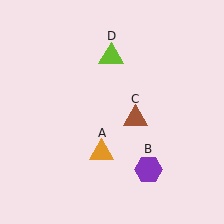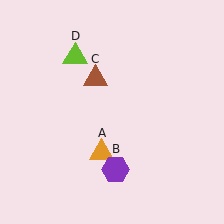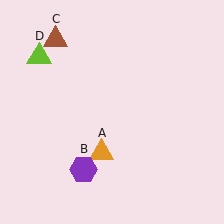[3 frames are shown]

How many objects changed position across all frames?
3 objects changed position: purple hexagon (object B), brown triangle (object C), lime triangle (object D).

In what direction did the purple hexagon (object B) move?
The purple hexagon (object B) moved left.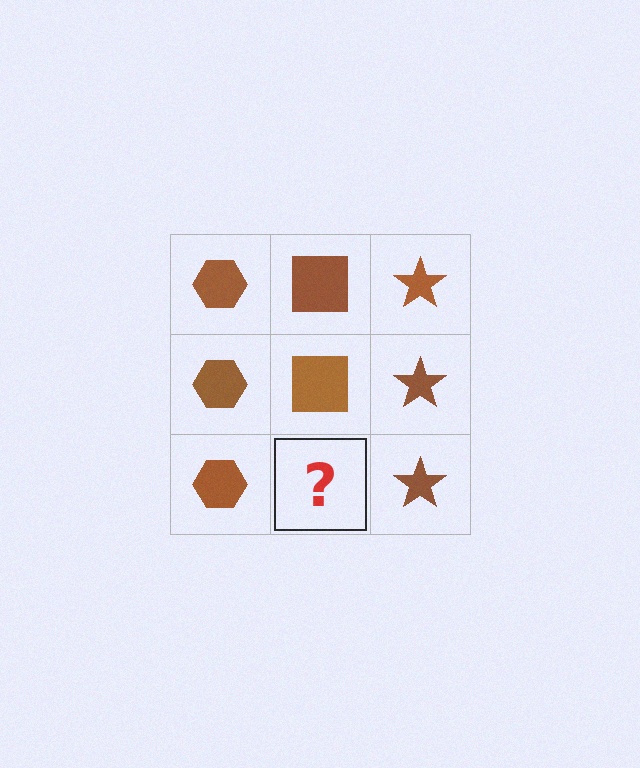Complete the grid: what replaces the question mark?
The question mark should be replaced with a brown square.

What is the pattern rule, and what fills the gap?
The rule is that each column has a consistent shape. The gap should be filled with a brown square.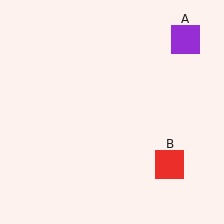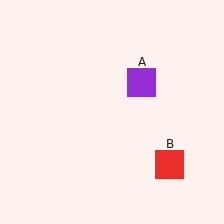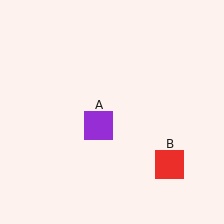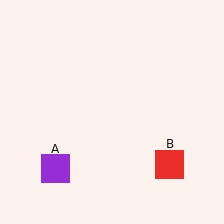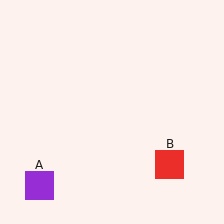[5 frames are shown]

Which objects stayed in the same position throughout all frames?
Red square (object B) remained stationary.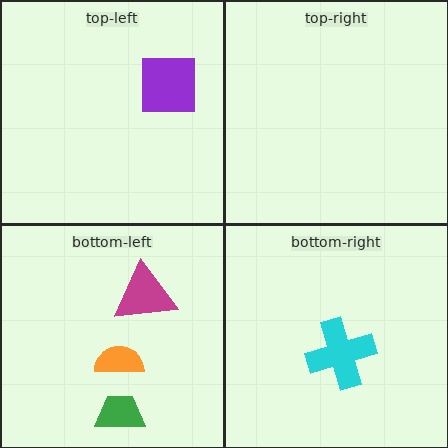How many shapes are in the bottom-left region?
3.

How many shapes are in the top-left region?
1.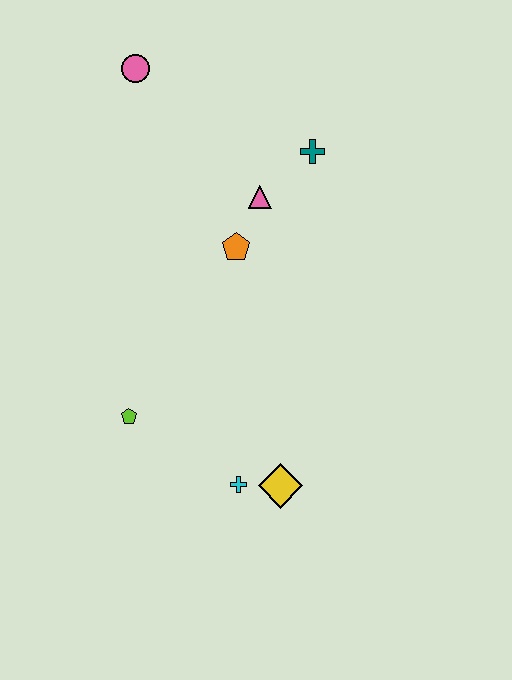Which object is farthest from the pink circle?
The yellow diamond is farthest from the pink circle.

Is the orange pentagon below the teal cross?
Yes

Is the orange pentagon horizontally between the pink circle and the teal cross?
Yes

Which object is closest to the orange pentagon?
The pink triangle is closest to the orange pentagon.